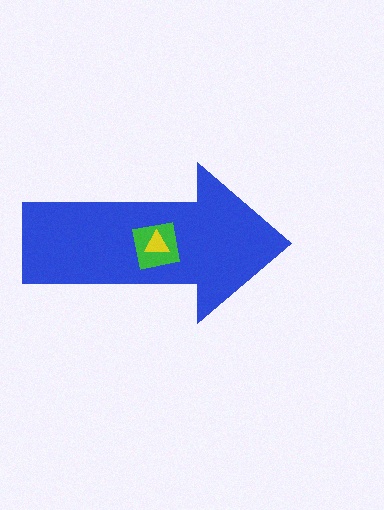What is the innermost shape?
The yellow triangle.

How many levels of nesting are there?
3.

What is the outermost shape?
The blue arrow.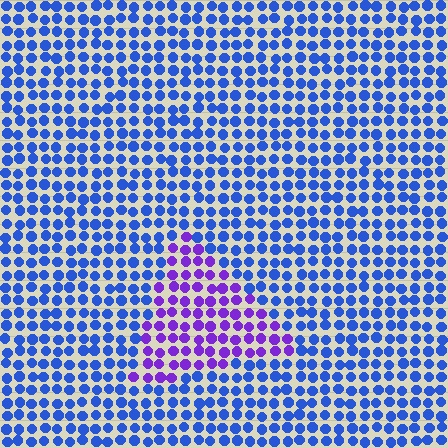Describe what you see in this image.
The image is filled with small blue elements in a uniform arrangement. A triangle-shaped region is visible where the elements are tinted to a slightly different hue, forming a subtle color boundary.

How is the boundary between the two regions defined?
The boundary is defined purely by a slight shift in hue (about 46 degrees). Spacing, size, and orientation are identical on both sides.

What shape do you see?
I see a triangle.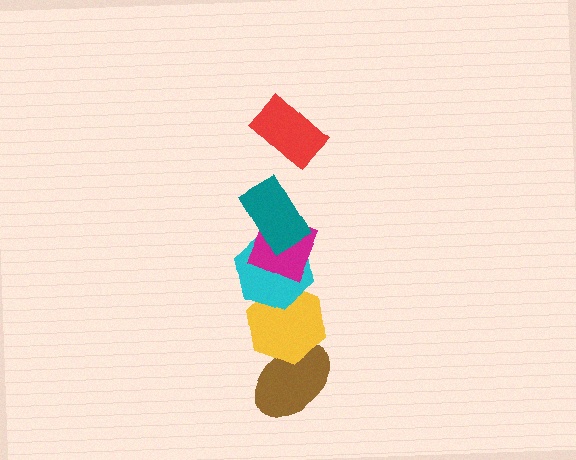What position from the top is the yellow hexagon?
The yellow hexagon is 5th from the top.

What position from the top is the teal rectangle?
The teal rectangle is 2nd from the top.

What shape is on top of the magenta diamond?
The teal rectangle is on top of the magenta diamond.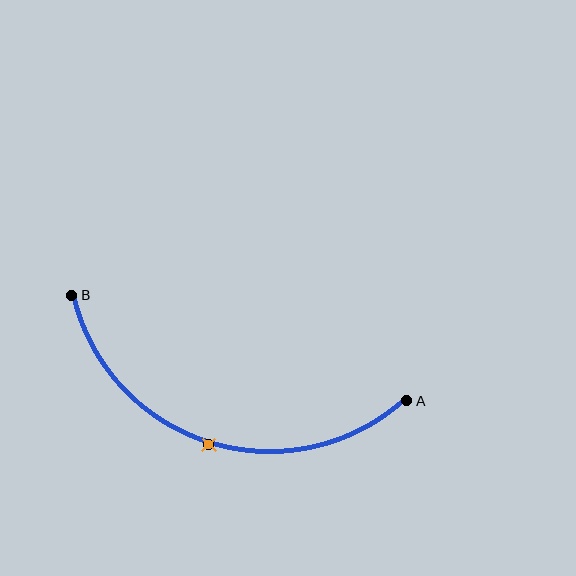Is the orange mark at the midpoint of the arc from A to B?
Yes. The orange mark lies on the arc at equal arc-length from both A and B — it is the arc midpoint.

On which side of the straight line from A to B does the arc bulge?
The arc bulges below the straight line connecting A and B.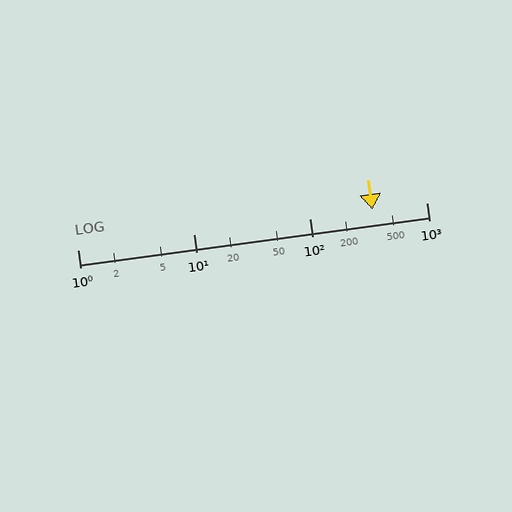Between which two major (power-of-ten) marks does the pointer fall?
The pointer is between 100 and 1000.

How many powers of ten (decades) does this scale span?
The scale spans 3 decades, from 1 to 1000.